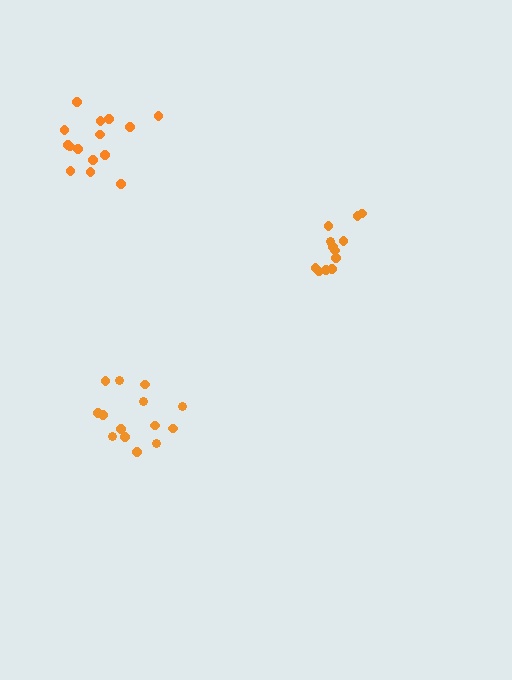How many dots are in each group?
Group 1: 12 dots, Group 2: 14 dots, Group 3: 15 dots (41 total).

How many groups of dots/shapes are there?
There are 3 groups.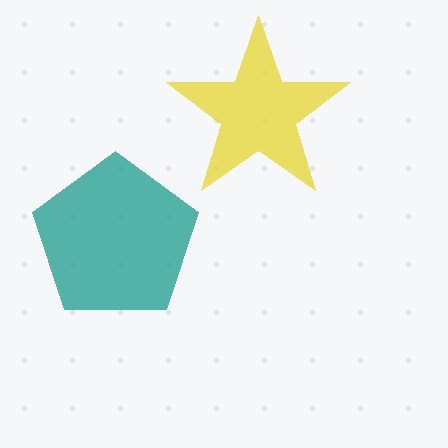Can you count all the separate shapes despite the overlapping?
Yes, there are 2 separate shapes.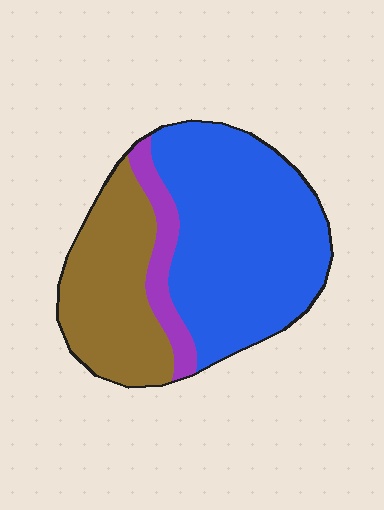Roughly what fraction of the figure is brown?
Brown covers around 30% of the figure.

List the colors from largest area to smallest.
From largest to smallest: blue, brown, purple.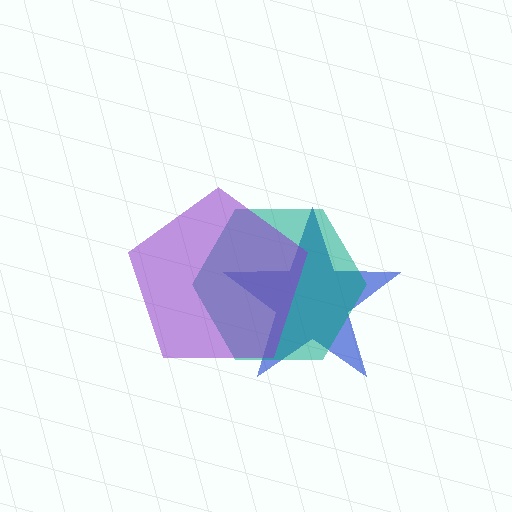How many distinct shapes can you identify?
There are 3 distinct shapes: a blue star, a teal hexagon, a purple pentagon.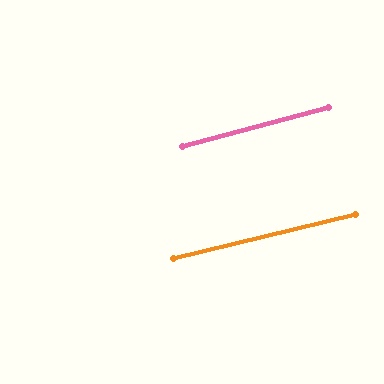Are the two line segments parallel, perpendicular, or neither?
Parallel — their directions differ by only 1.6°.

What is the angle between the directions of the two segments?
Approximately 2 degrees.